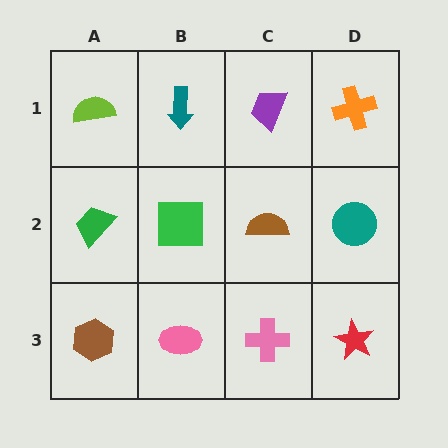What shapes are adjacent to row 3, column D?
A teal circle (row 2, column D), a pink cross (row 3, column C).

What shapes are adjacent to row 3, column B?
A green square (row 2, column B), a brown hexagon (row 3, column A), a pink cross (row 3, column C).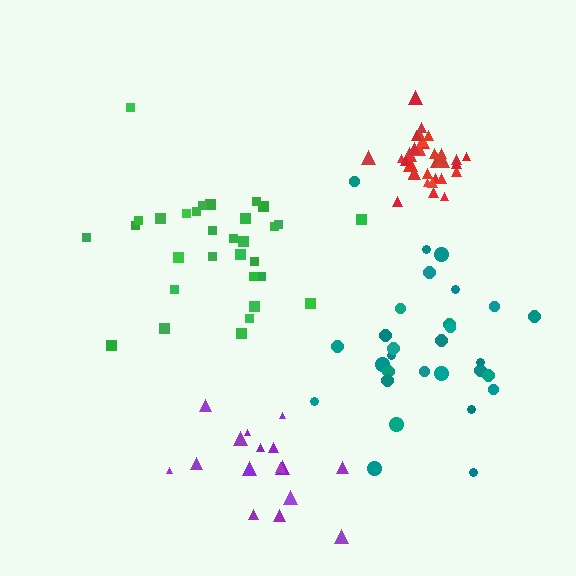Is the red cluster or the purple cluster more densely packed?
Red.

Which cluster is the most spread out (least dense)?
Teal.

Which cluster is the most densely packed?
Red.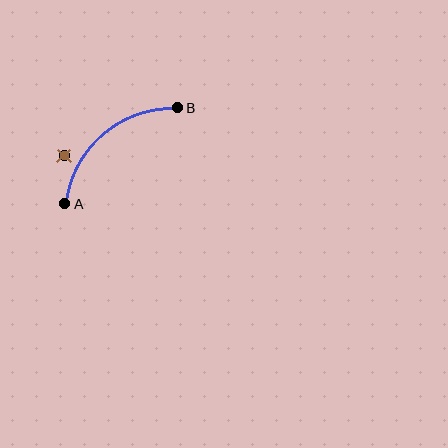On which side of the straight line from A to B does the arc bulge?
The arc bulges above and to the left of the straight line connecting A and B.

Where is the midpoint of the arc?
The arc midpoint is the point on the curve farthest from the straight line joining A and B. It sits above and to the left of that line.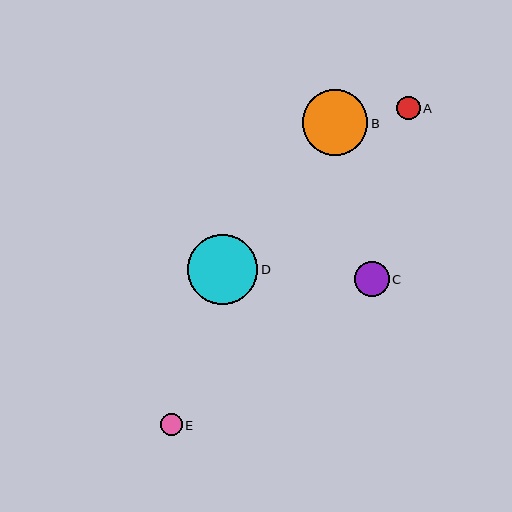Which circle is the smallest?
Circle E is the smallest with a size of approximately 22 pixels.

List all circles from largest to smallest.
From largest to smallest: D, B, C, A, E.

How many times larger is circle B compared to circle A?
Circle B is approximately 2.8 times the size of circle A.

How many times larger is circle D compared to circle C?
Circle D is approximately 2.0 times the size of circle C.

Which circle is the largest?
Circle D is the largest with a size of approximately 70 pixels.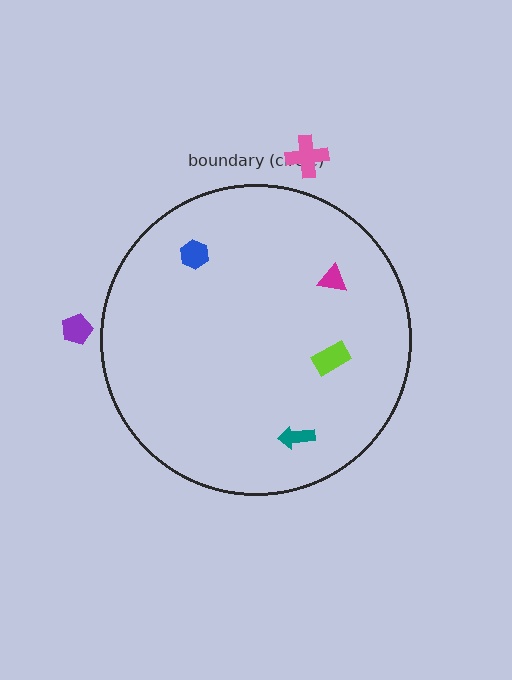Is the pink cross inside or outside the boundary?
Outside.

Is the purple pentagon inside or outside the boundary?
Outside.